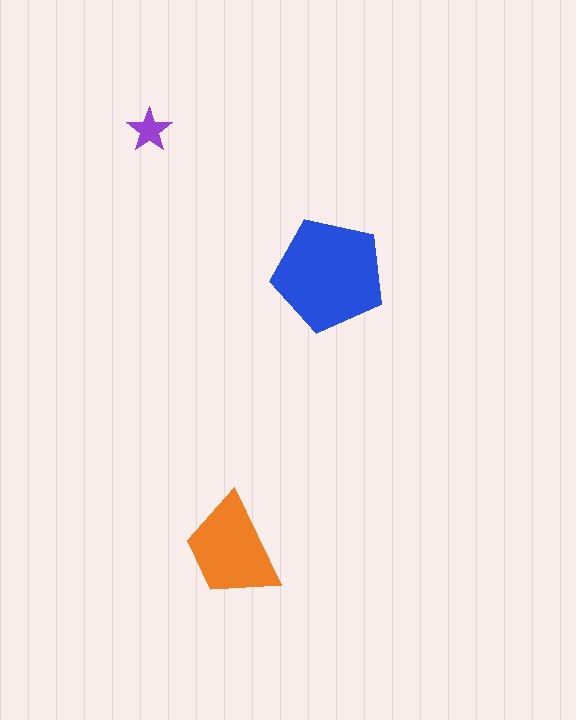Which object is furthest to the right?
The blue pentagon is rightmost.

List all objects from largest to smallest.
The blue pentagon, the orange trapezoid, the purple star.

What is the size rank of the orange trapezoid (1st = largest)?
2nd.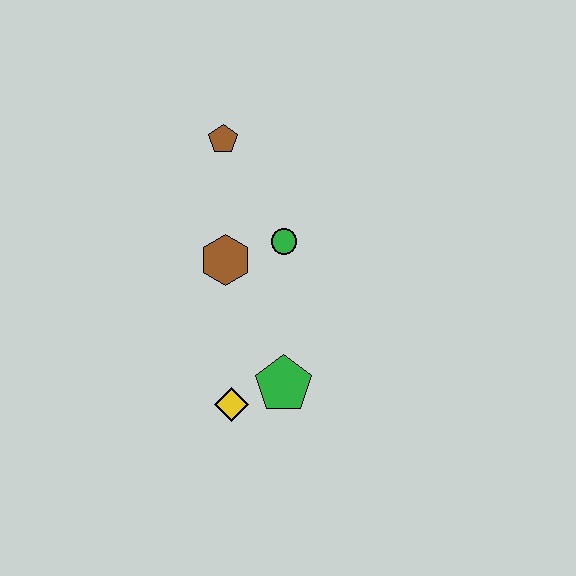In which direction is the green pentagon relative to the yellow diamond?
The green pentagon is to the right of the yellow diamond.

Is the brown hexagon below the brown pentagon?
Yes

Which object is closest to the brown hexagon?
The green circle is closest to the brown hexagon.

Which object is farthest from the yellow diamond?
The brown pentagon is farthest from the yellow diamond.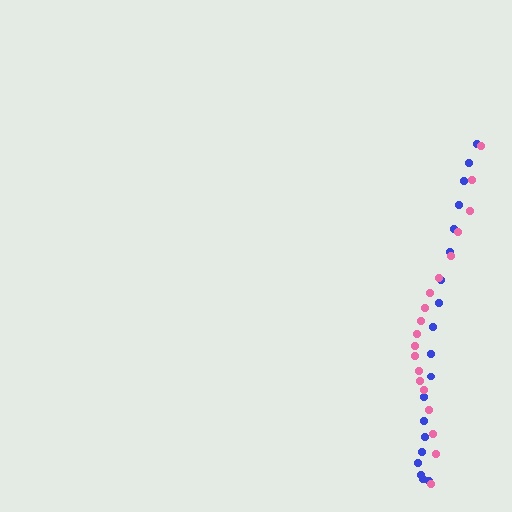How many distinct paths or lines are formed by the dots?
There are 2 distinct paths.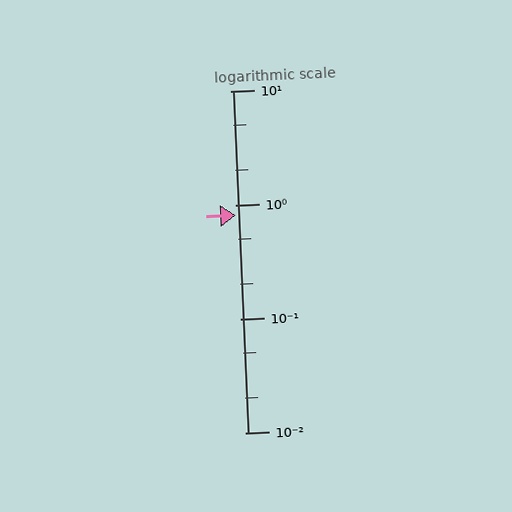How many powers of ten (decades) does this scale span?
The scale spans 3 decades, from 0.01 to 10.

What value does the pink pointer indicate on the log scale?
The pointer indicates approximately 0.81.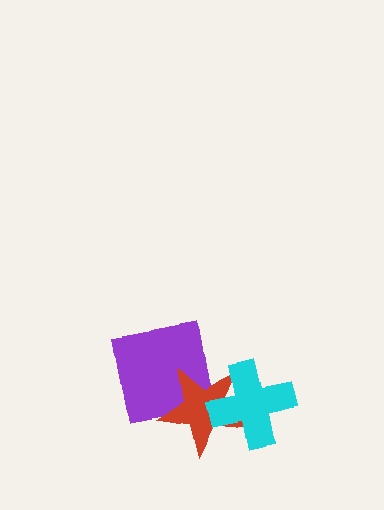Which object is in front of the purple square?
The red star is in front of the purple square.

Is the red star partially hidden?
Yes, it is partially covered by another shape.